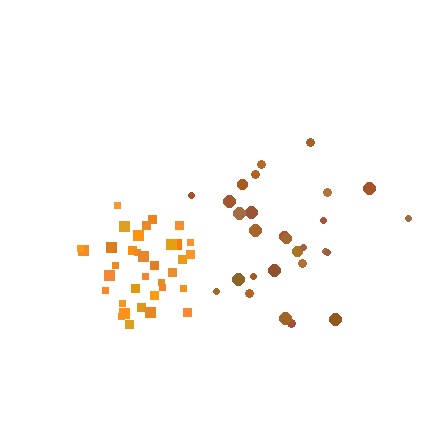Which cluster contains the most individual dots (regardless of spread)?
Orange (35).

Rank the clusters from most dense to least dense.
orange, brown.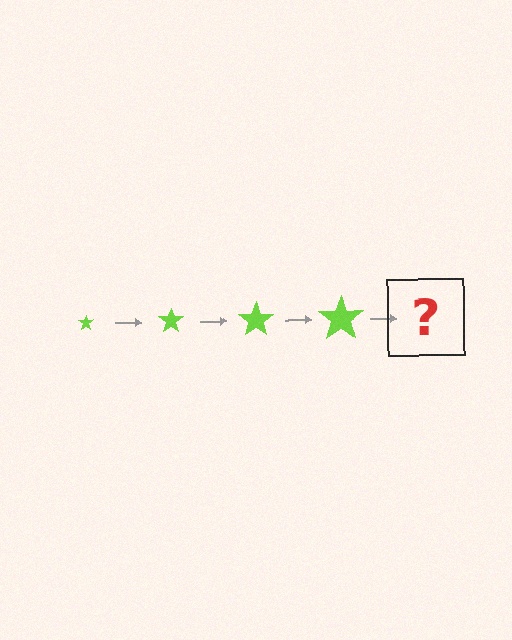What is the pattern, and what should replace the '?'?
The pattern is that the star gets progressively larger each step. The '?' should be a lime star, larger than the previous one.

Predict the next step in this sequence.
The next step is a lime star, larger than the previous one.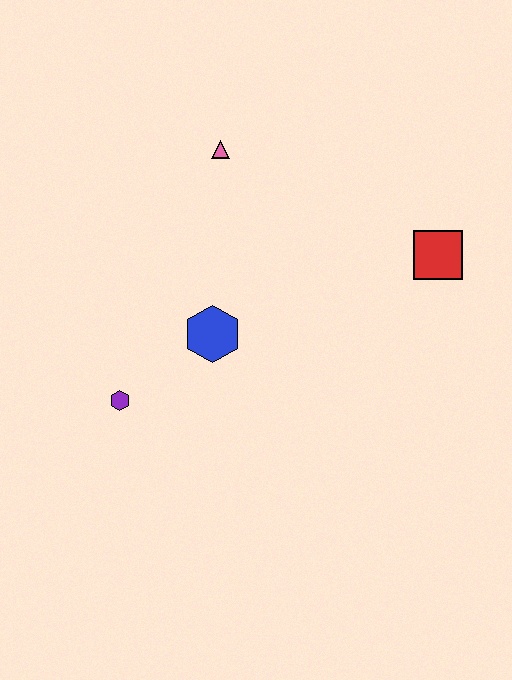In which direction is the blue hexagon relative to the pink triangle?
The blue hexagon is below the pink triangle.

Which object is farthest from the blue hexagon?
The red square is farthest from the blue hexagon.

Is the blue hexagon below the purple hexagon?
No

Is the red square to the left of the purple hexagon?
No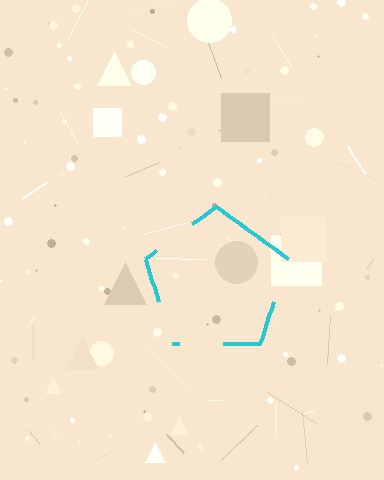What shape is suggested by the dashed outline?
The dashed outline suggests a pentagon.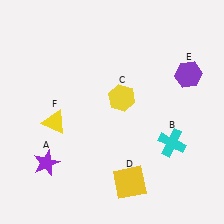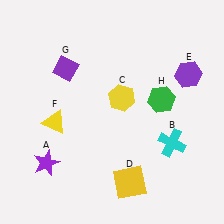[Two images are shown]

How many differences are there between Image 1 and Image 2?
There are 2 differences between the two images.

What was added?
A purple diamond (G), a green hexagon (H) were added in Image 2.